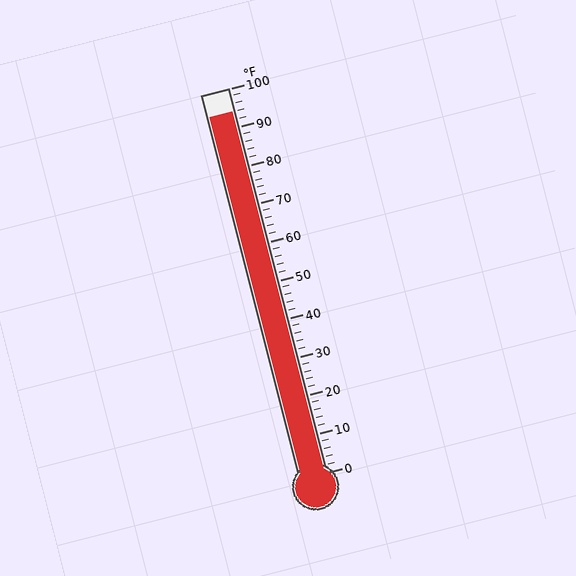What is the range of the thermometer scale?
The thermometer scale ranges from 0°F to 100°F.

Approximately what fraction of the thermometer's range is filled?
The thermometer is filled to approximately 95% of its range.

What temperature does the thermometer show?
The thermometer shows approximately 94°F.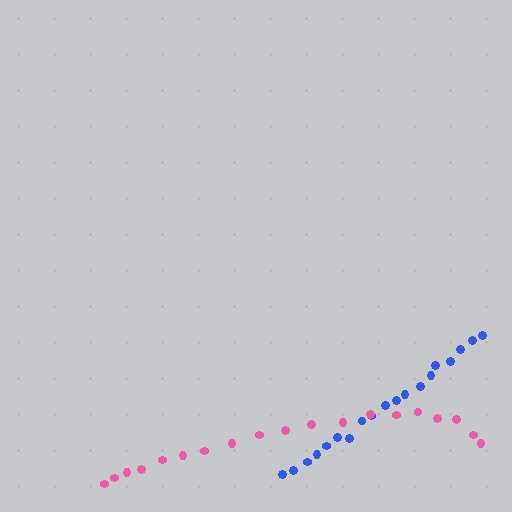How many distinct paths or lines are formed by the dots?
There are 2 distinct paths.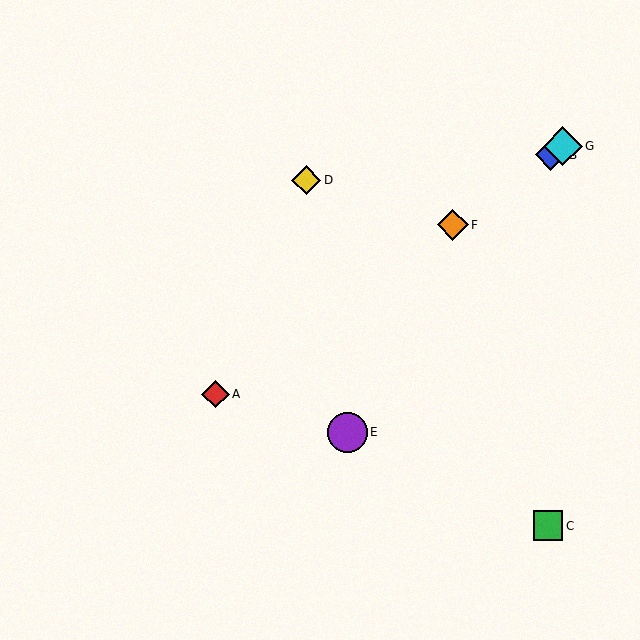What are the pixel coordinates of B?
Object B is at (551, 155).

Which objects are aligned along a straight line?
Objects A, B, F, G are aligned along a straight line.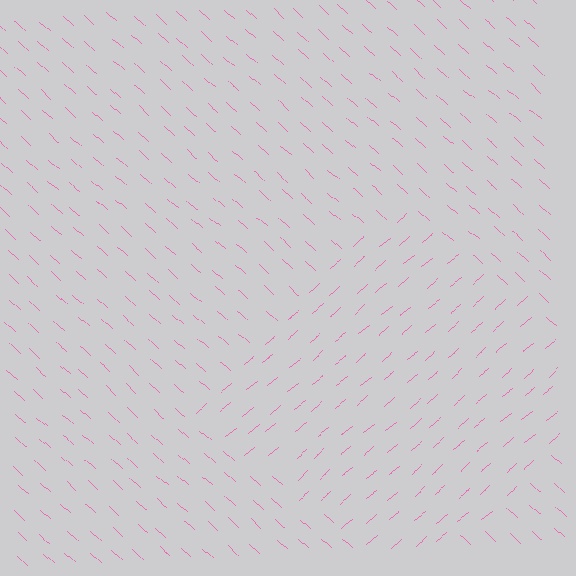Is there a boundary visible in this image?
Yes, there is a texture boundary formed by a change in line orientation.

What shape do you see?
I see a diamond.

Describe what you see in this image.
The image is filled with small pink line segments. A diamond region in the image has lines oriented differently from the surrounding lines, creating a visible texture boundary.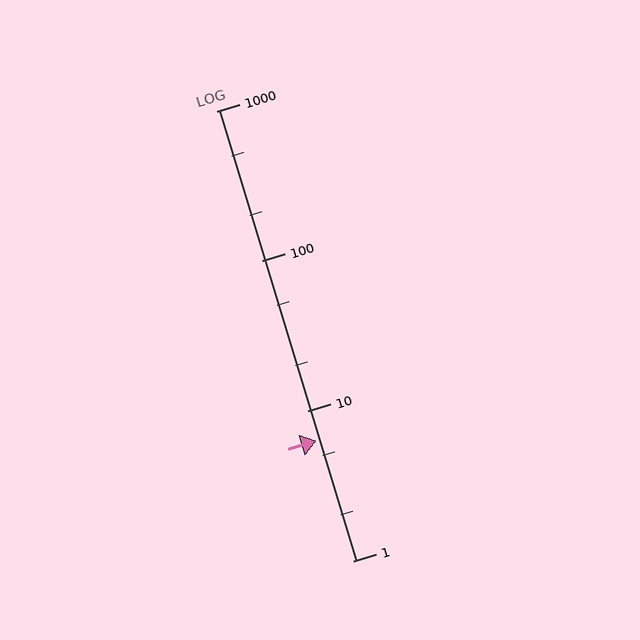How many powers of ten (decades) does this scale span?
The scale spans 3 decades, from 1 to 1000.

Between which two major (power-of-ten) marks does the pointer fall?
The pointer is between 1 and 10.